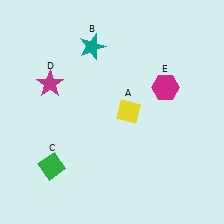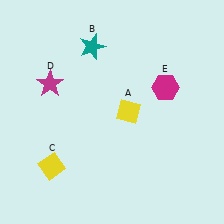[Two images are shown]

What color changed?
The diamond (C) changed from green in Image 1 to yellow in Image 2.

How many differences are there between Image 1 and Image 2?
There is 1 difference between the two images.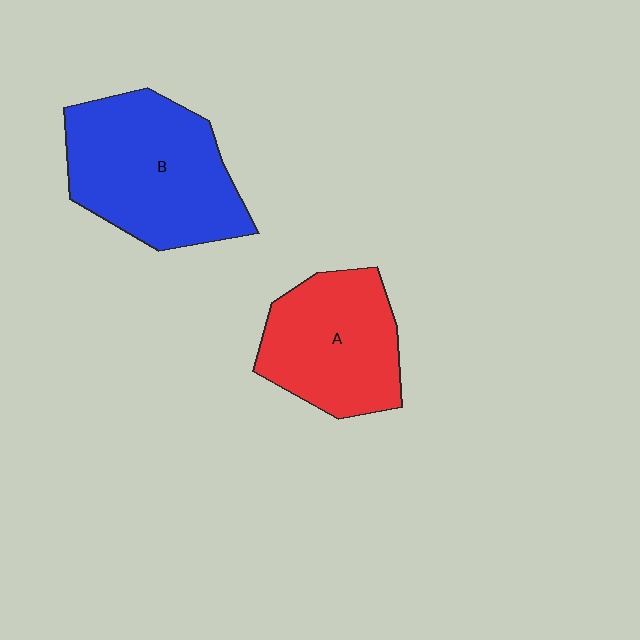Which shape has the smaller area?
Shape A (red).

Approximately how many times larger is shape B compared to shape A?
Approximately 1.3 times.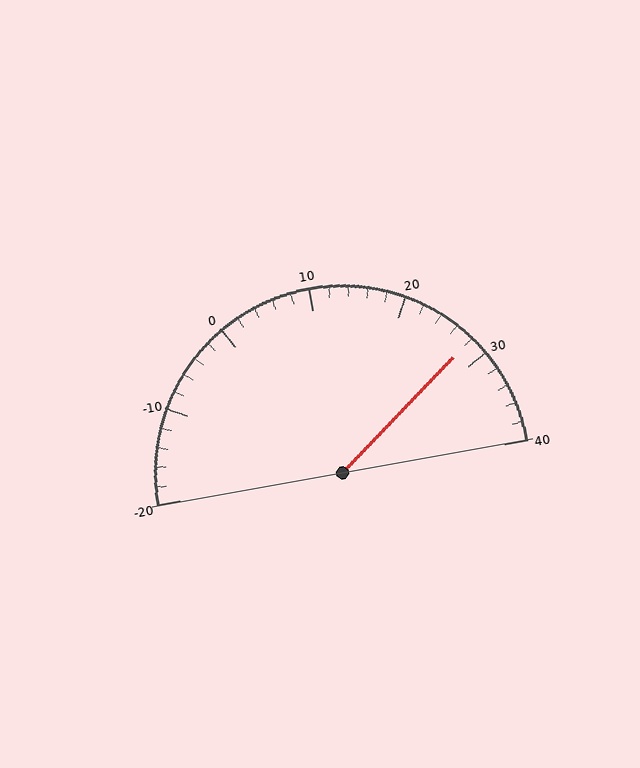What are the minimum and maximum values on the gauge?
The gauge ranges from -20 to 40.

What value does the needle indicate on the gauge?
The needle indicates approximately 28.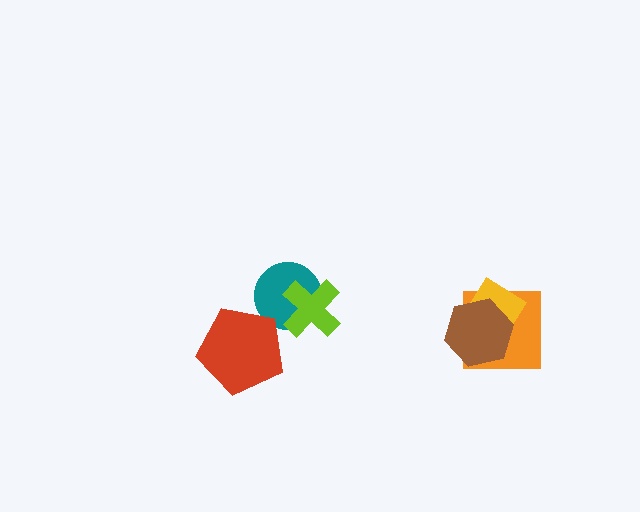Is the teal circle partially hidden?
Yes, it is partially covered by another shape.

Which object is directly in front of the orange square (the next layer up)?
The yellow diamond is directly in front of the orange square.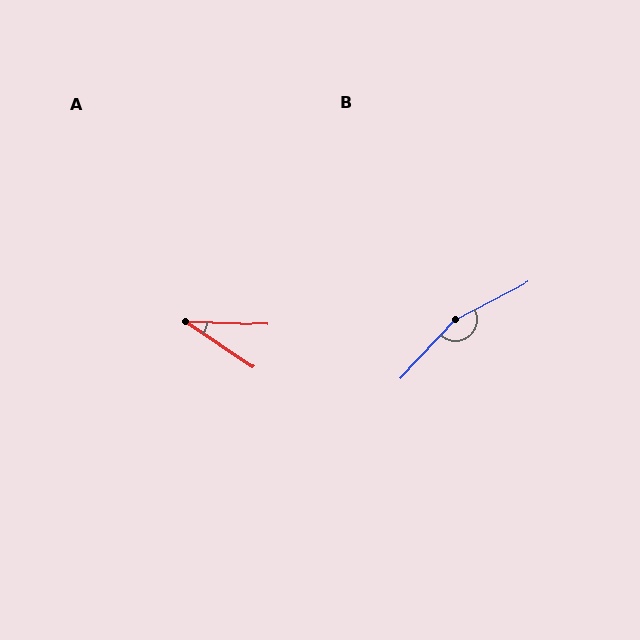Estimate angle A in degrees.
Approximately 32 degrees.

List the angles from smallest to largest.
A (32°), B (161°).